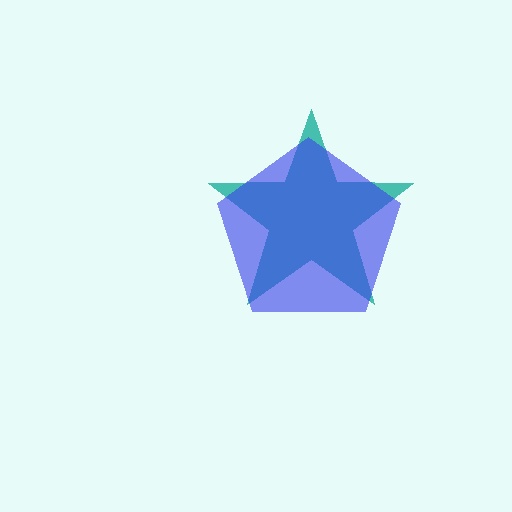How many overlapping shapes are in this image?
There are 2 overlapping shapes in the image.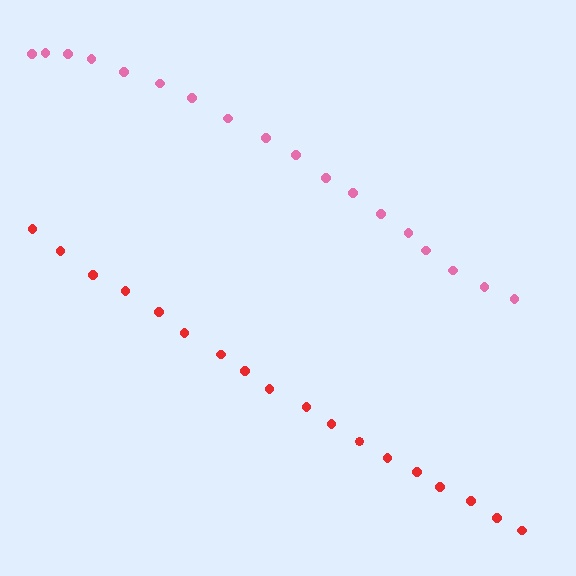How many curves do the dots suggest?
There are 2 distinct paths.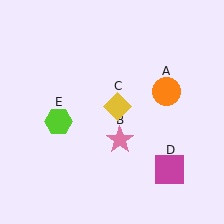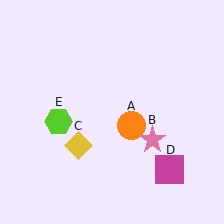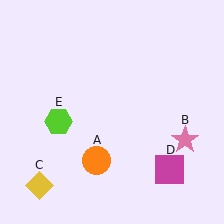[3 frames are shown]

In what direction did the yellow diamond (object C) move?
The yellow diamond (object C) moved down and to the left.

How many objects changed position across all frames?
3 objects changed position: orange circle (object A), pink star (object B), yellow diamond (object C).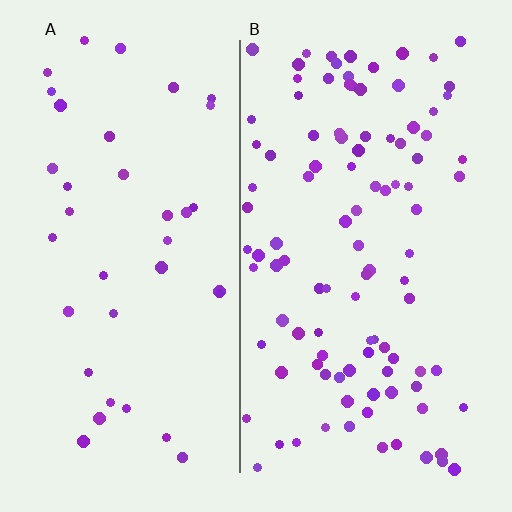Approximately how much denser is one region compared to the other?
Approximately 2.7× — region B over region A.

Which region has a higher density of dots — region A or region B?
B (the right).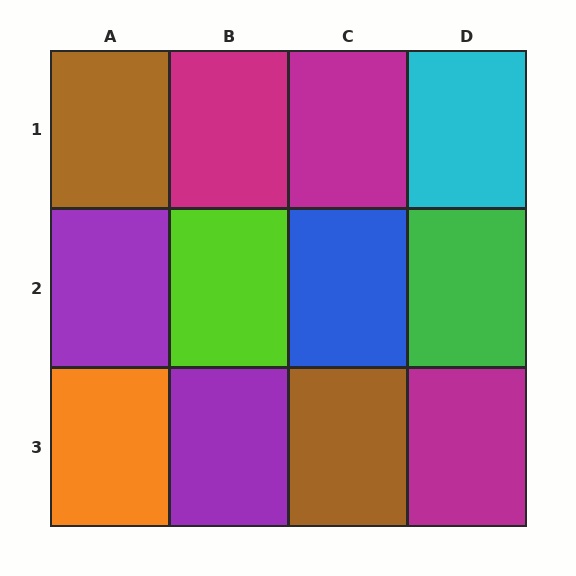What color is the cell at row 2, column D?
Green.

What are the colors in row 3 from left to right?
Orange, purple, brown, magenta.